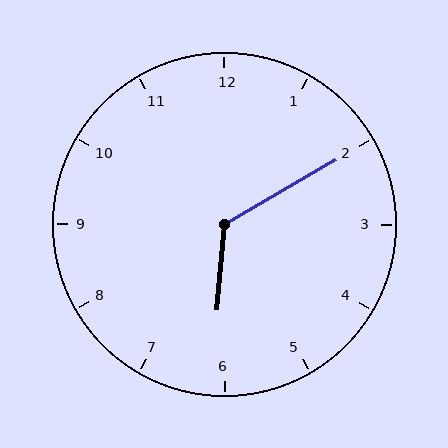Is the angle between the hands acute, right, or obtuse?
It is obtuse.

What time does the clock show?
6:10.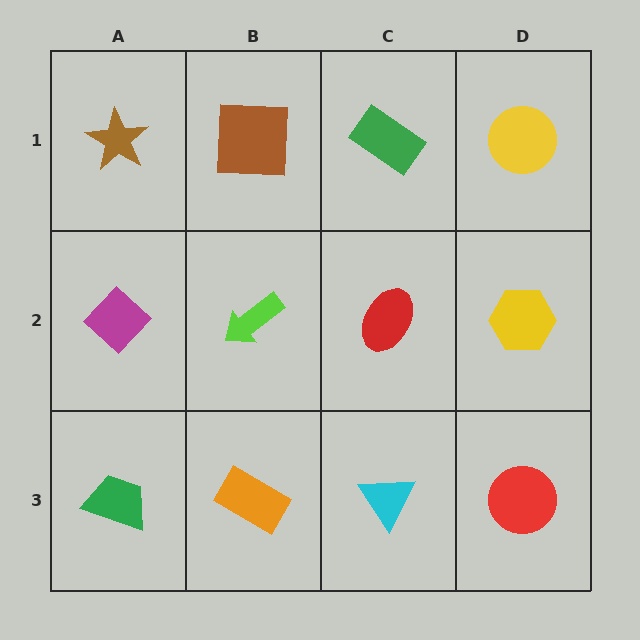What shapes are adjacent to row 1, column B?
A lime arrow (row 2, column B), a brown star (row 1, column A), a green rectangle (row 1, column C).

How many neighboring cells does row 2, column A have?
3.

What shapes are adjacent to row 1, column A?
A magenta diamond (row 2, column A), a brown square (row 1, column B).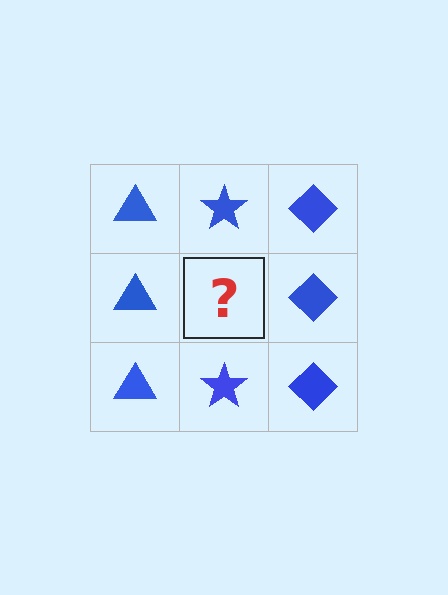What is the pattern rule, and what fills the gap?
The rule is that each column has a consistent shape. The gap should be filled with a blue star.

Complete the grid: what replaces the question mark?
The question mark should be replaced with a blue star.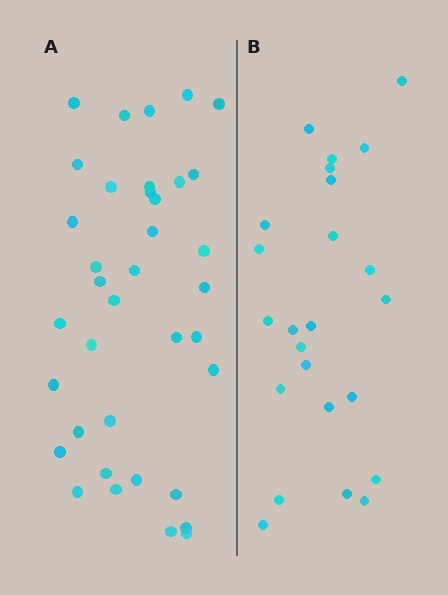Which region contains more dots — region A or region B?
Region A (the left region) has more dots.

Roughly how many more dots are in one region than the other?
Region A has approximately 15 more dots than region B.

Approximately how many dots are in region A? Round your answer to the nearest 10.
About 40 dots. (The exact count is 37, which rounds to 40.)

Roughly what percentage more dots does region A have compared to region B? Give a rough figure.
About 55% more.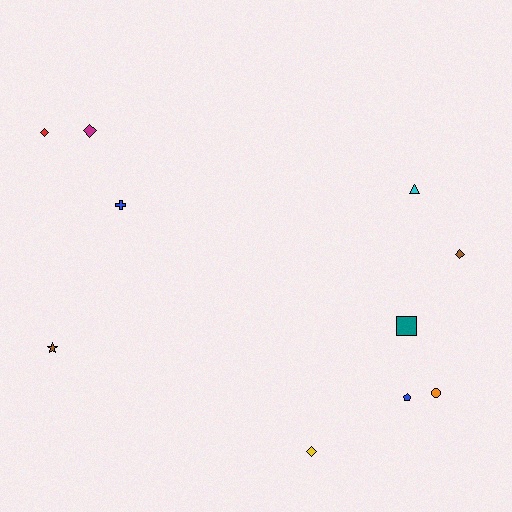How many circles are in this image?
There is 1 circle.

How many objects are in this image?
There are 10 objects.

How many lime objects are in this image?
There are no lime objects.